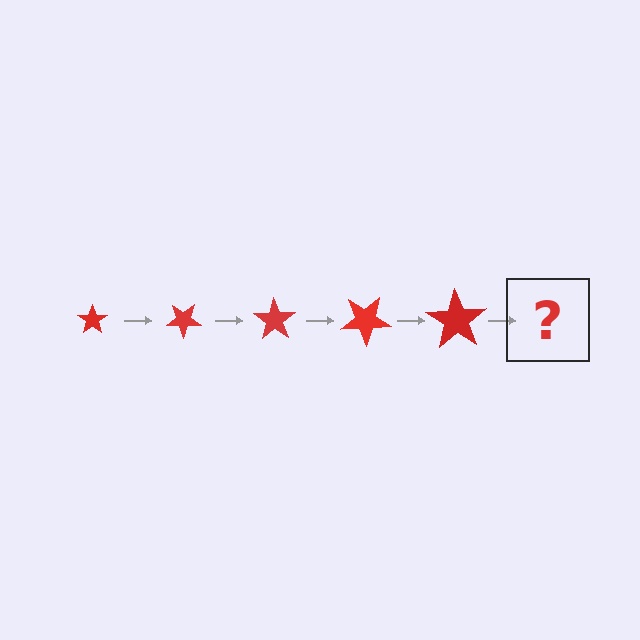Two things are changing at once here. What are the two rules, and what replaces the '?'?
The two rules are that the star grows larger each step and it rotates 35 degrees each step. The '?' should be a star, larger than the previous one and rotated 175 degrees from the start.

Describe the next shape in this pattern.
It should be a star, larger than the previous one and rotated 175 degrees from the start.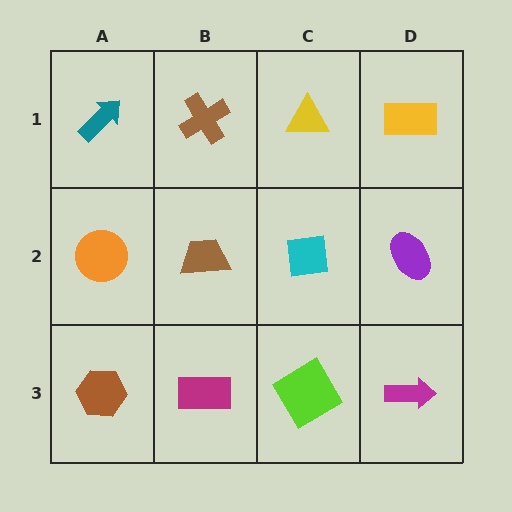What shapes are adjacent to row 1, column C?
A cyan square (row 2, column C), a brown cross (row 1, column B), a yellow rectangle (row 1, column D).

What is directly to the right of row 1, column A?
A brown cross.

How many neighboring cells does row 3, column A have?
2.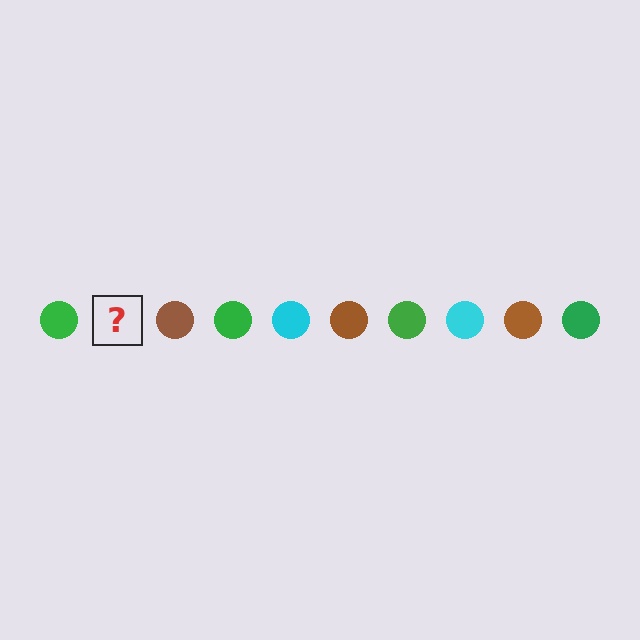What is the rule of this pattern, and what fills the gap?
The rule is that the pattern cycles through green, cyan, brown circles. The gap should be filled with a cyan circle.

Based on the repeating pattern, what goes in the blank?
The blank should be a cyan circle.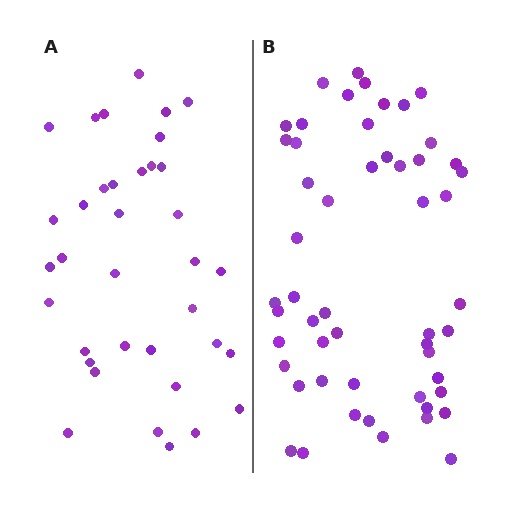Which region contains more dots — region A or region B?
Region B (the right region) has more dots.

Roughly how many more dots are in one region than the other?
Region B has approximately 15 more dots than region A.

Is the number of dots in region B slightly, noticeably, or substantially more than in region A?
Region B has substantially more. The ratio is roughly 1.5 to 1.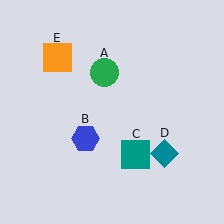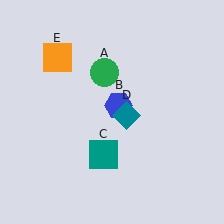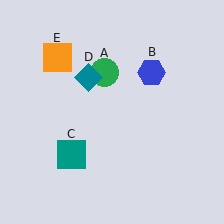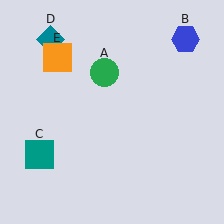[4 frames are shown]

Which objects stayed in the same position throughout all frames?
Green circle (object A) and orange square (object E) remained stationary.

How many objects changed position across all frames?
3 objects changed position: blue hexagon (object B), teal square (object C), teal diamond (object D).